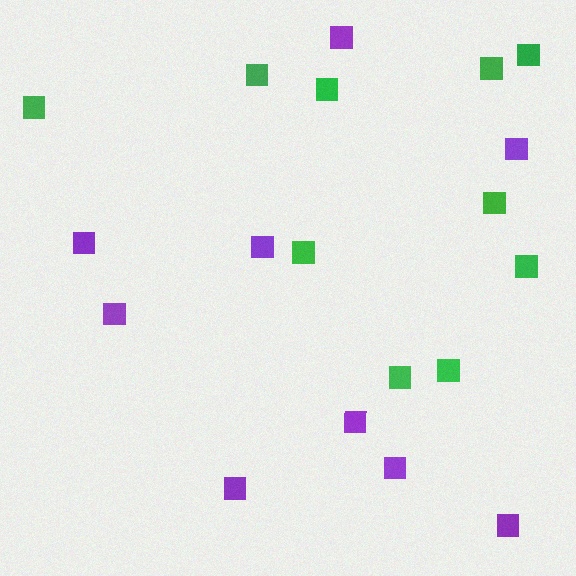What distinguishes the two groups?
There are 2 groups: one group of purple squares (9) and one group of green squares (10).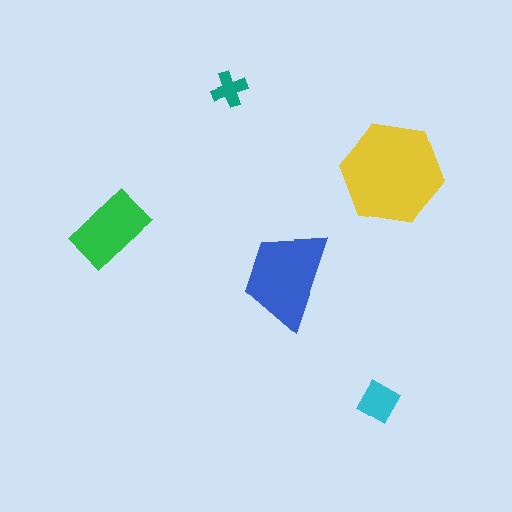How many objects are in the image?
There are 5 objects in the image.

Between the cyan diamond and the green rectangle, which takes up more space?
The green rectangle.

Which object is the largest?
The yellow hexagon.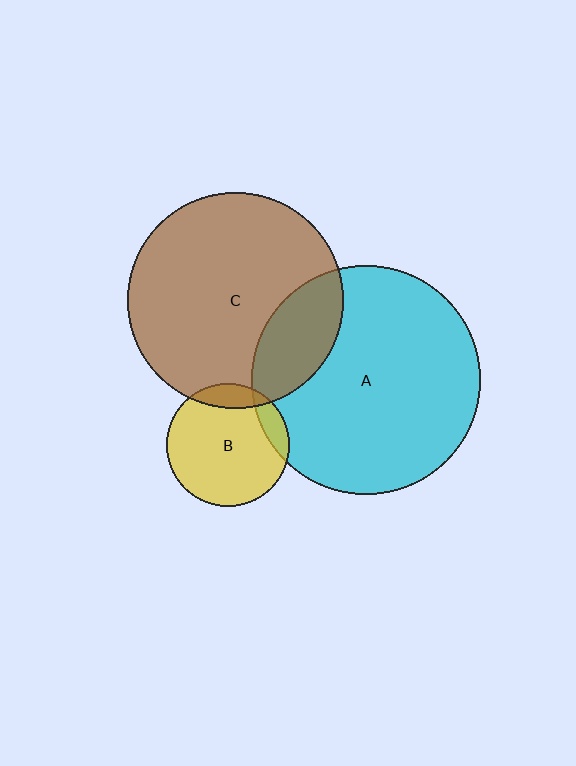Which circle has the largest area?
Circle A (cyan).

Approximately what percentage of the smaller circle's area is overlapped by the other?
Approximately 10%.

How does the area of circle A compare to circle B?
Approximately 3.5 times.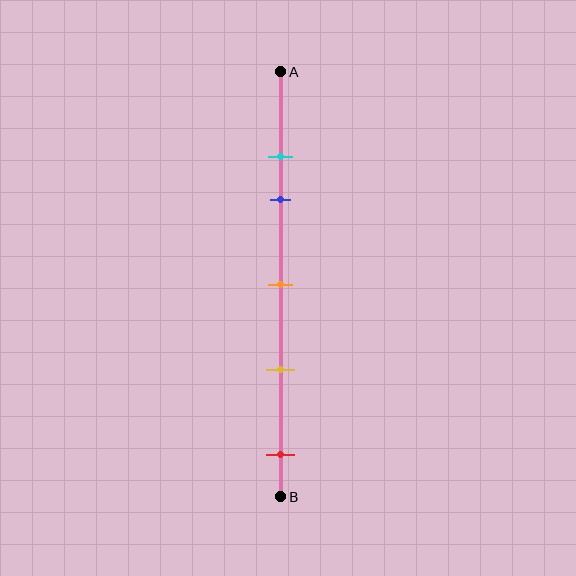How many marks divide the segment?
There are 5 marks dividing the segment.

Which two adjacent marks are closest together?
The cyan and blue marks are the closest adjacent pair.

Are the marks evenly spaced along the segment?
No, the marks are not evenly spaced.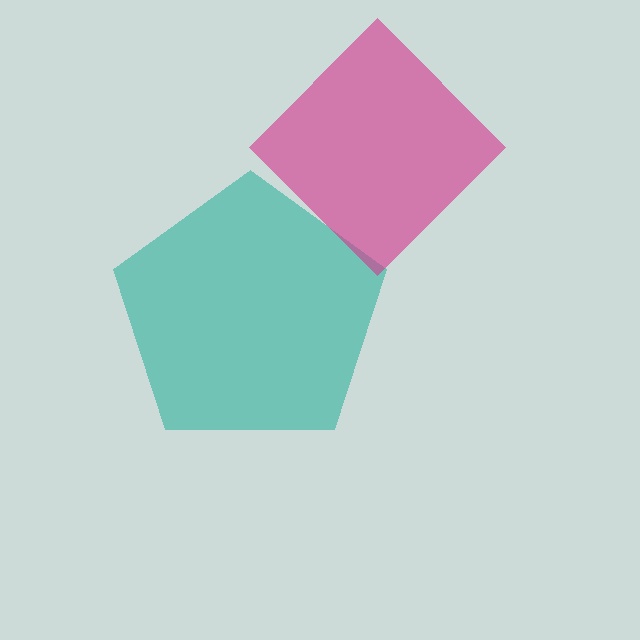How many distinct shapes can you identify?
There are 2 distinct shapes: a teal pentagon, a magenta diamond.